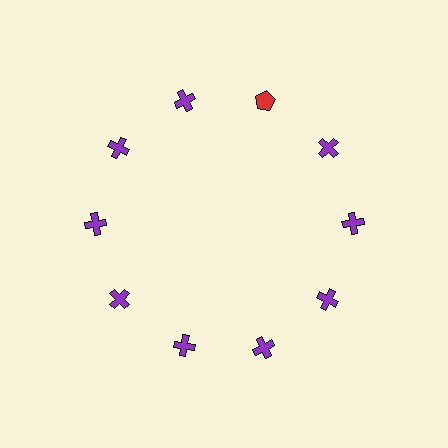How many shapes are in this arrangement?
There are 10 shapes arranged in a ring pattern.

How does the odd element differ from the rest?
It differs in both color (red instead of purple) and shape (pentagon instead of cross).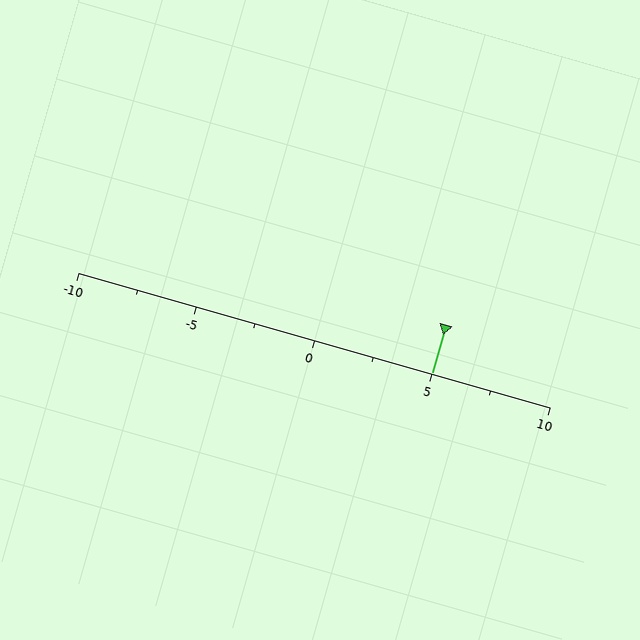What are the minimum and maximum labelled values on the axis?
The axis runs from -10 to 10.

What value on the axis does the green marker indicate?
The marker indicates approximately 5.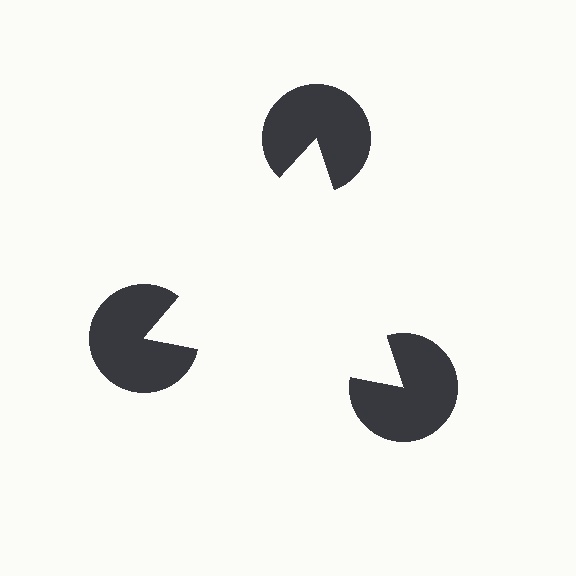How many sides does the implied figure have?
3 sides.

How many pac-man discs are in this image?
There are 3 — one at each vertex of the illusory triangle.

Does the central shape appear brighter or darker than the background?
It typically appears slightly brighter than the background, even though no actual brightness change is drawn.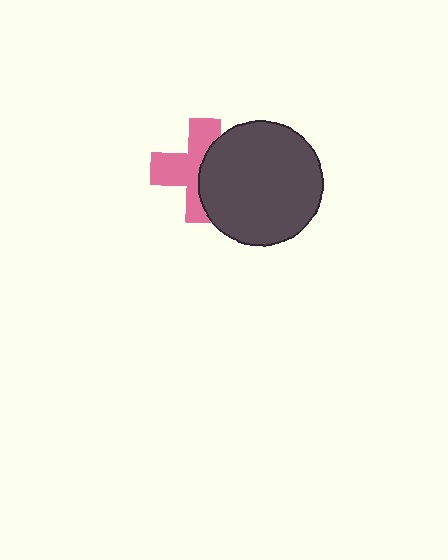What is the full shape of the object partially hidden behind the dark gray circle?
The partially hidden object is a pink cross.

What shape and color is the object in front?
The object in front is a dark gray circle.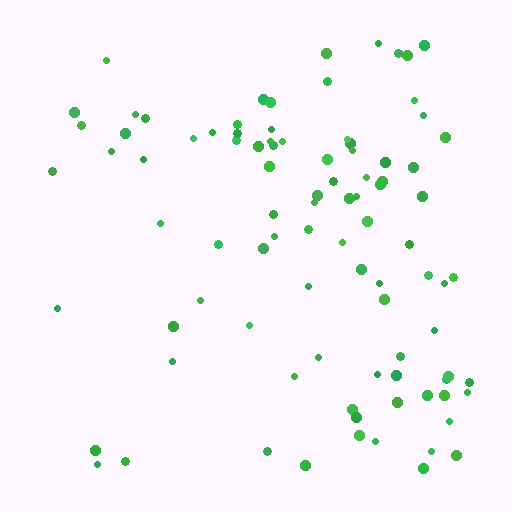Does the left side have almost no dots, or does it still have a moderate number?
Still a moderate number, just noticeably fewer than the right.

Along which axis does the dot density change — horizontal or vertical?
Horizontal.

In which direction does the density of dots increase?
From left to right, with the right side densest.